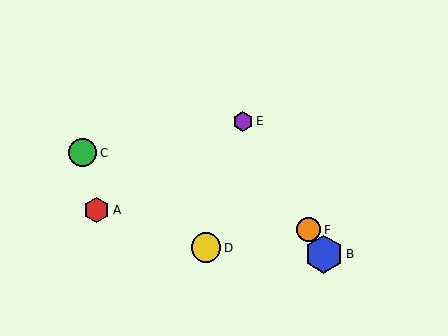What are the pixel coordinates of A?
Object A is at (97, 210).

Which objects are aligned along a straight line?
Objects B, E, F are aligned along a straight line.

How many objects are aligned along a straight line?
3 objects (B, E, F) are aligned along a straight line.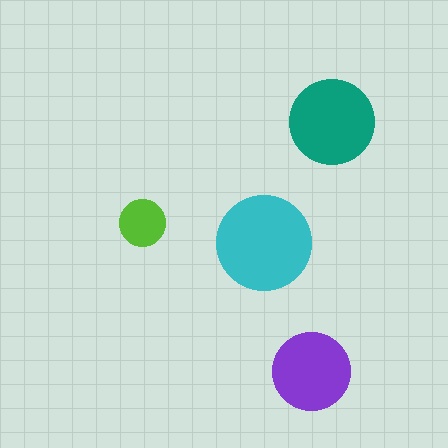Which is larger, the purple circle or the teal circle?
The teal one.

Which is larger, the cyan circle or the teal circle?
The cyan one.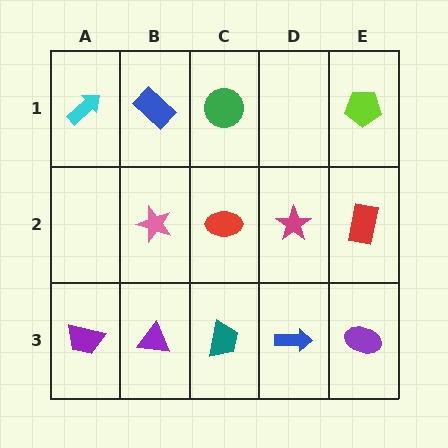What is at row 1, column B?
A blue rectangle.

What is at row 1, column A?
A cyan arrow.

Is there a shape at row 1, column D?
No, that cell is empty.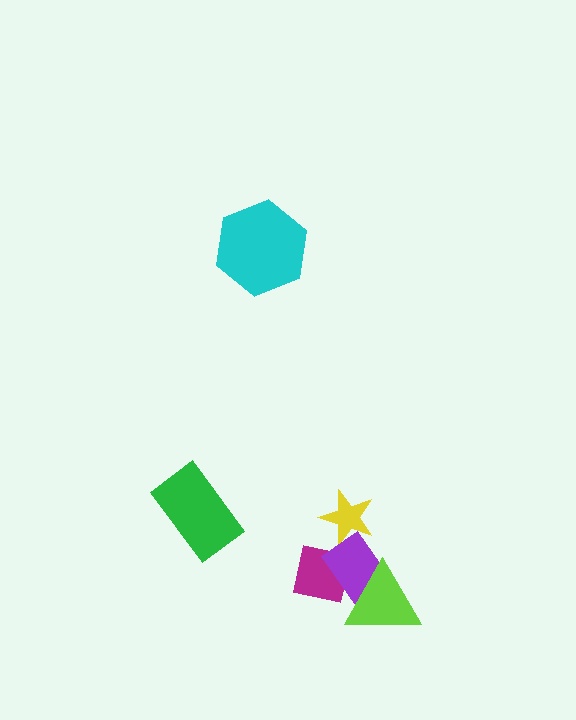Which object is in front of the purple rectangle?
The lime triangle is in front of the purple rectangle.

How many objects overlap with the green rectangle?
0 objects overlap with the green rectangle.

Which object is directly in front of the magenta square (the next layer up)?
The purple rectangle is directly in front of the magenta square.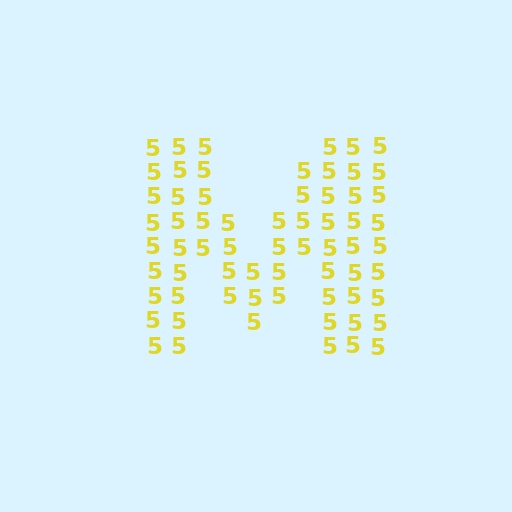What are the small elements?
The small elements are digit 5's.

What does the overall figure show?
The overall figure shows the letter M.